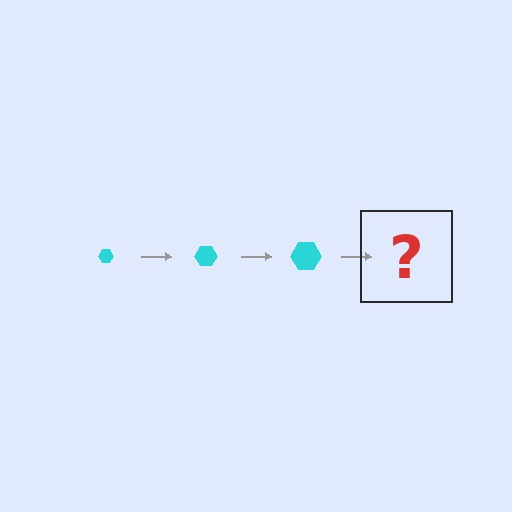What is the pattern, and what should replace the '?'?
The pattern is that the hexagon gets progressively larger each step. The '?' should be a cyan hexagon, larger than the previous one.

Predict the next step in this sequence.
The next step is a cyan hexagon, larger than the previous one.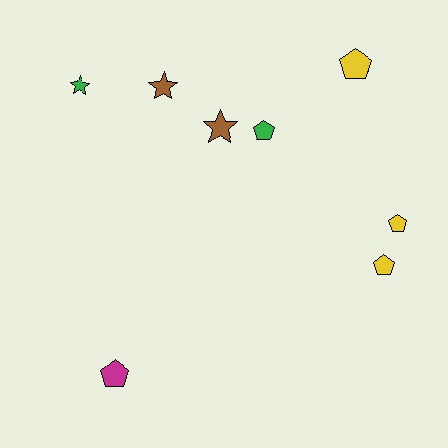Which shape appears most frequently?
Pentagon, with 5 objects.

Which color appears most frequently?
Yellow, with 3 objects.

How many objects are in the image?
There are 8 objects.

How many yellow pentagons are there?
There are 3 yellow pentagons.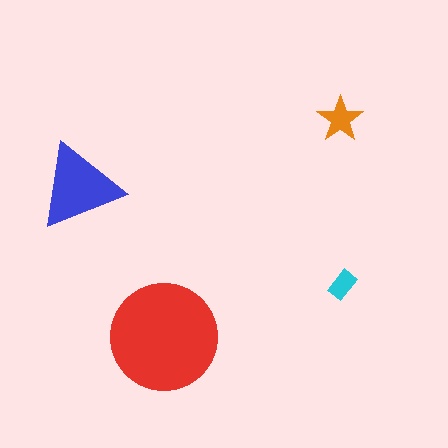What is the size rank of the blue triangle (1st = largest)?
2nd.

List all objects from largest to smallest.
The red circle, the blue triangle, the orange star, the cyan rectangle.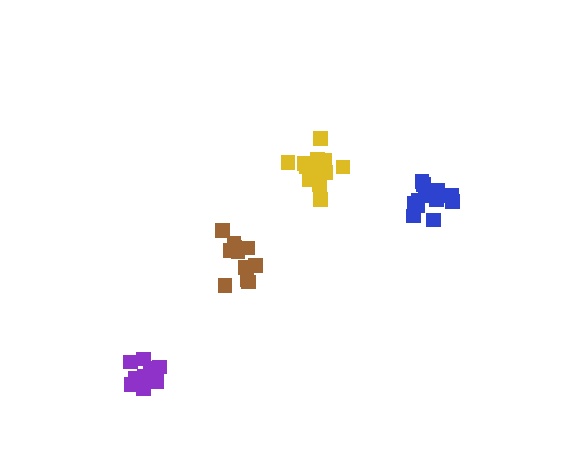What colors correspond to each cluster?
The clusters are colored: yellow, blue, brown, purple.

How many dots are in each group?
Group 1: 14 dots, Group 2: 13 dots, Group 3: 12 dots, Group 4: 9 dots (48 total).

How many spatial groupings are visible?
There are 4 spatial groupings.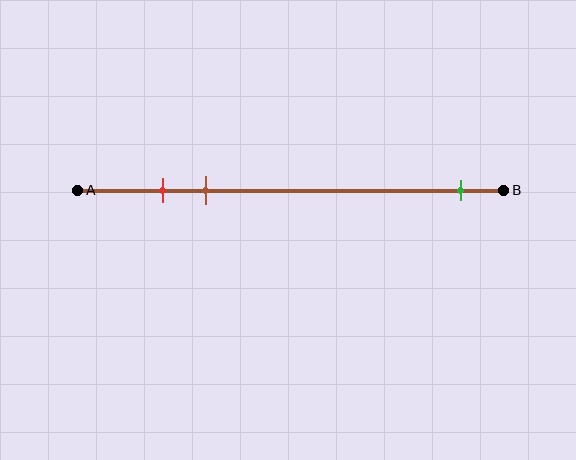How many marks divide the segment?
There are 3 marks dividing the segment.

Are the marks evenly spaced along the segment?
No, the marks are not evenly spaced.